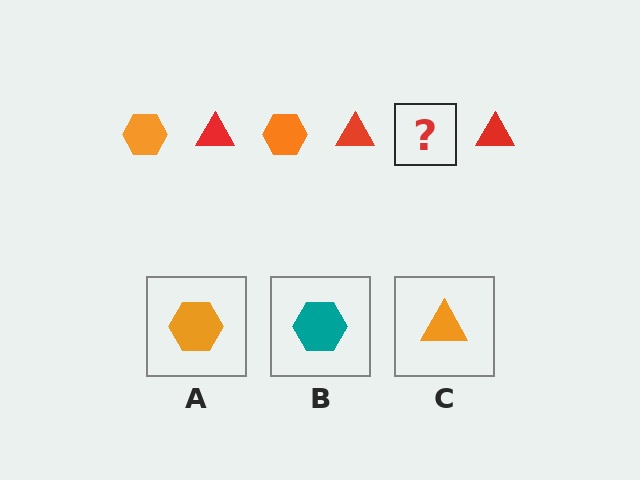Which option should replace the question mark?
Option A.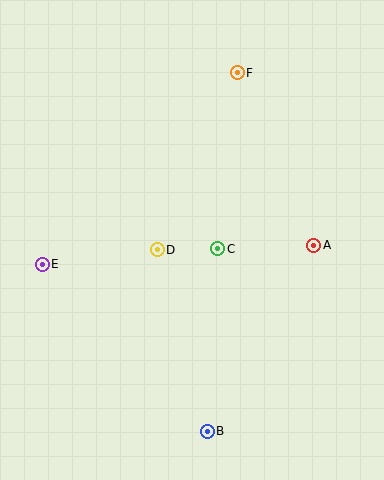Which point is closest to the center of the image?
Point C at (218, 249) is closest to the center.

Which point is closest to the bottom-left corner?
Point B is closest to the bottom-left corner.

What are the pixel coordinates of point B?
Point B is at (207, 431).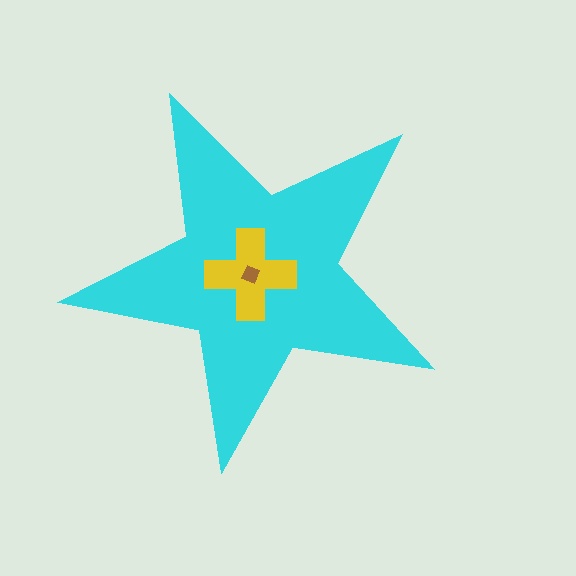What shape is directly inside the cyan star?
The yellow cross.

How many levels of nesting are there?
3.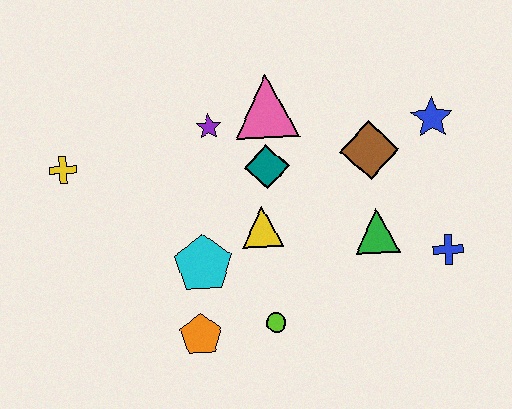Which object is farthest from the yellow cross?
The blue cross is farthest from the yellow cross.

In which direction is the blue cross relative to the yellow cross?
The blue cross is to the right of the yellow cross.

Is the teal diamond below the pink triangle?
Yes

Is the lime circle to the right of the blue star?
No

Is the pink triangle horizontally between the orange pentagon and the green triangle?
Yes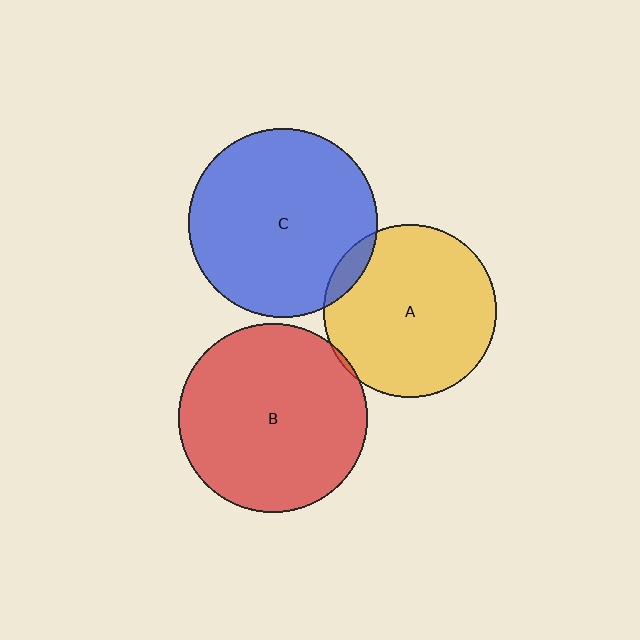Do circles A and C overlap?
Yes.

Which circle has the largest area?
Circle C (blue).